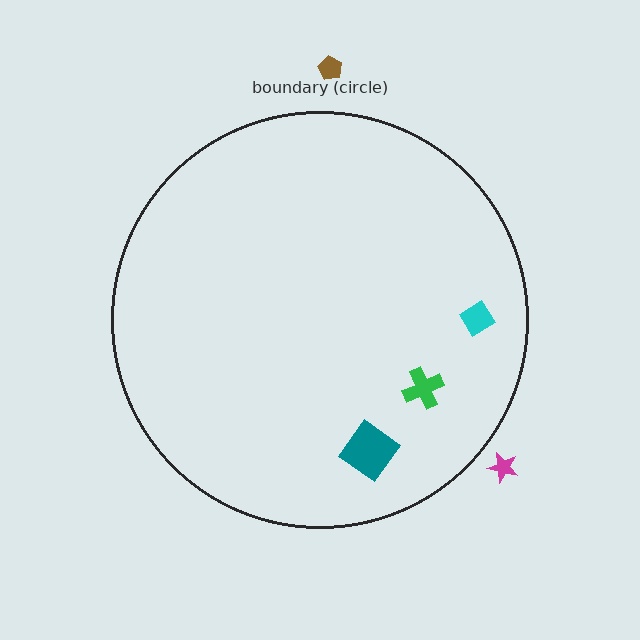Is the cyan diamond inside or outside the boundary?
Inside.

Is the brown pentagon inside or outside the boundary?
Outside.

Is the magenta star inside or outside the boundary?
Outside.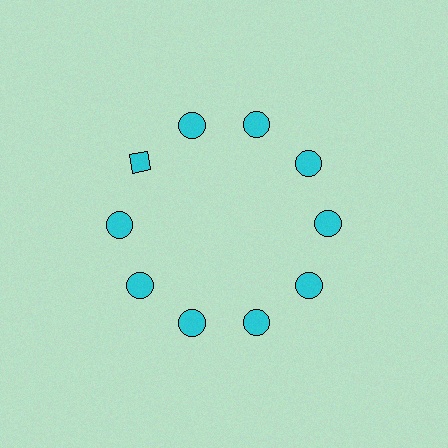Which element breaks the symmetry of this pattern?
The cyan diamond at roughly the 10 o'clock position breaks the symmetry. All other shapes are cyan circles.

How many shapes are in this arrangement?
There are 10 shapes arranged in a ring pattern.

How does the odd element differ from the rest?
It has a different shape: diamond instead of circle.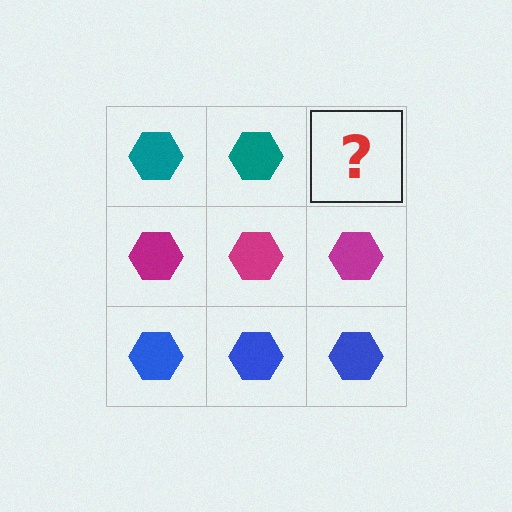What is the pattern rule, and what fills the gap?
The rule is that each row has a consistent color. The gap should be filled with a teal hexagon.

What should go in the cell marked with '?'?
The missing cell should contain a teal hexagon.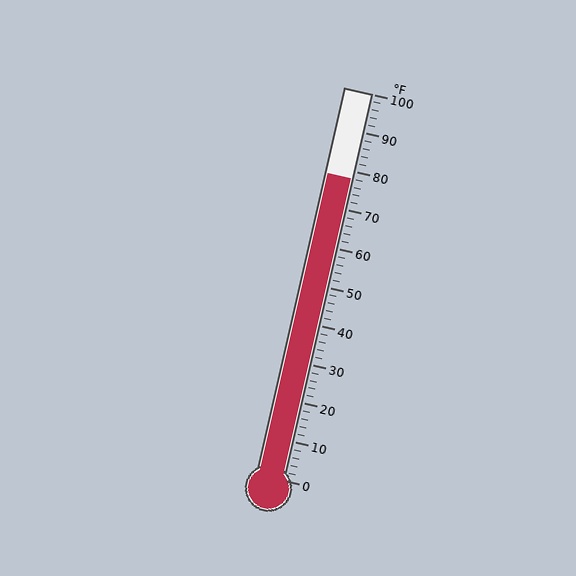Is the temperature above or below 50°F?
The temperature is above 50°F.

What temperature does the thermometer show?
The thermometer shows approximately 78°F.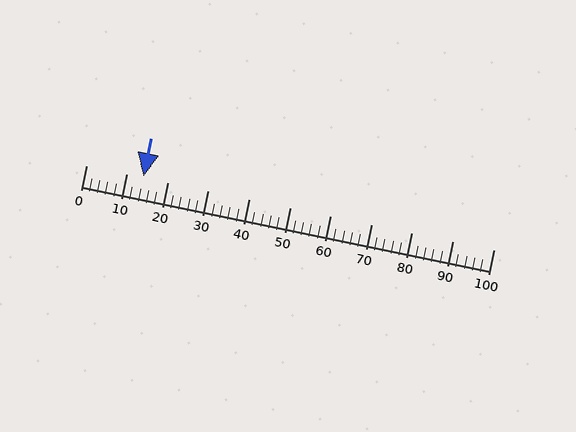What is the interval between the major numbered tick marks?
The major tick marks are spaced 10 units apart.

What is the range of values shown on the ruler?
The ruler shows values from 0 to 100.